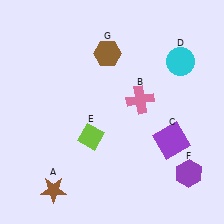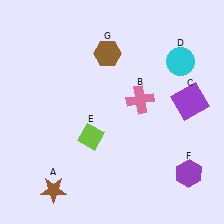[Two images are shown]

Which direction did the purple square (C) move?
The purple square (C) moved up.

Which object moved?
The purple square (C) moved up.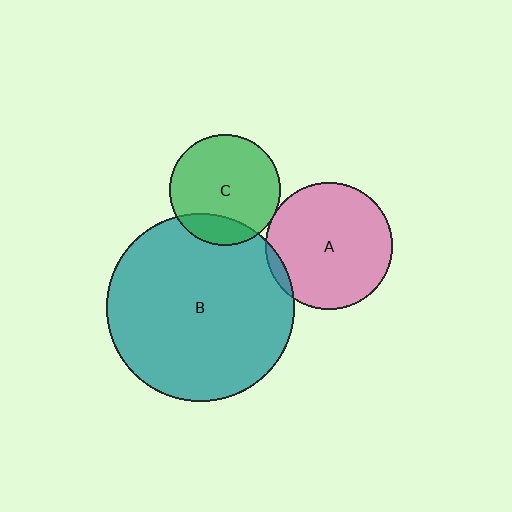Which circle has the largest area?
Circle B (teal).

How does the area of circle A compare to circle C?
Approximately 1.3 times.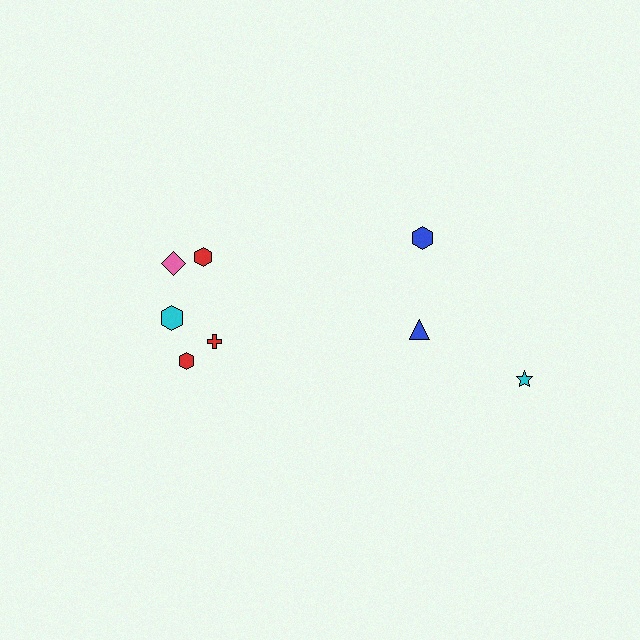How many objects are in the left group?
There are 5 objects.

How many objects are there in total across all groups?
There are 8 objects.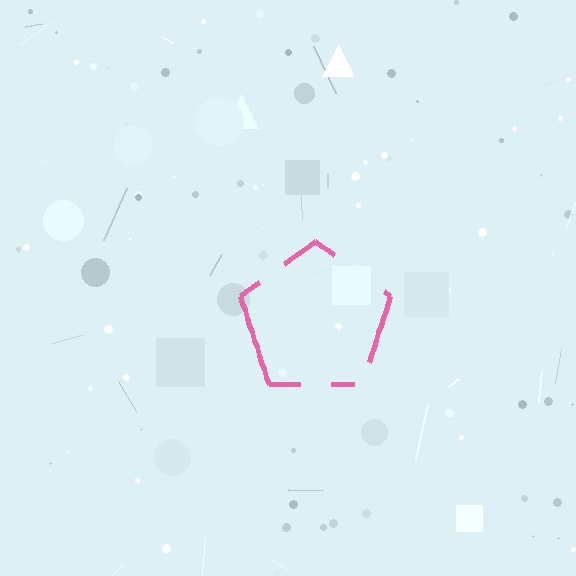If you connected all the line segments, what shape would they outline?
They would outline a pentagon.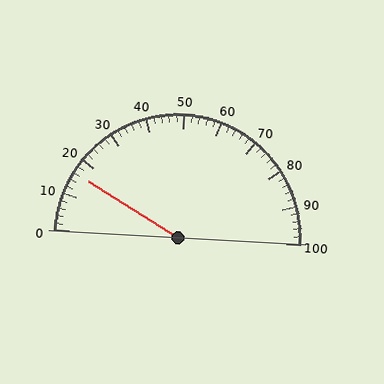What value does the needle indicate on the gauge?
The needle indicates approximately 16.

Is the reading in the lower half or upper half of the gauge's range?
The reading is in the lower half of the range (0 to 100).